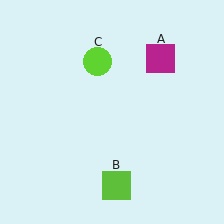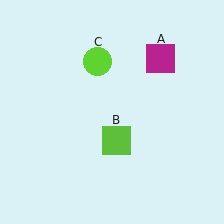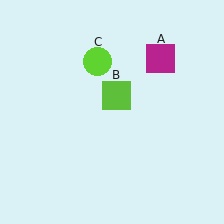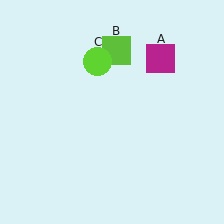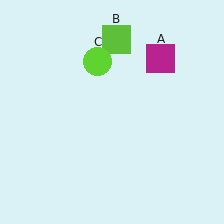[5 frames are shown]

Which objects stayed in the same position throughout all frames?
Magenta square (object A) and lime circle (object C) remained stationary.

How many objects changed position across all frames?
1 object changed position: lime square (object B).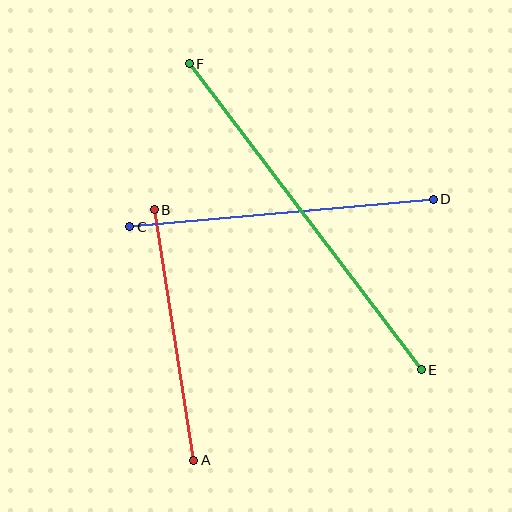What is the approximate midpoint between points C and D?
The midpoint is at approximately (282, 213) pixels.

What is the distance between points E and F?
The distance is approximately 384 pixels.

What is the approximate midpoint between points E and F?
The midpoint is at approximately (305, 217) pixels.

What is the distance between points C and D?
The distance is approximately 304 pixels.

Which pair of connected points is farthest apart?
Points E and F are farthest apart.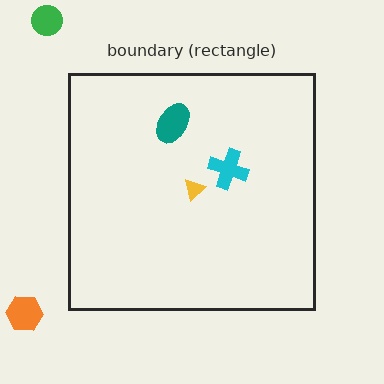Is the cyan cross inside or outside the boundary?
Inside.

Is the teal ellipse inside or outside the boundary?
Inside.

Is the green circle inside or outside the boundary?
Outside.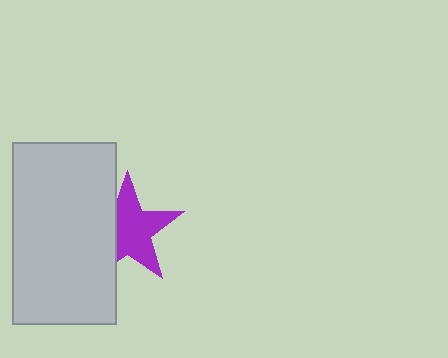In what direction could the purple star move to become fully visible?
The purple star could move right. That would shift it out from behind the light gray rectangle entirely.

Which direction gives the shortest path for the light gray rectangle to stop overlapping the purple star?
Moving left gives the shortest separation.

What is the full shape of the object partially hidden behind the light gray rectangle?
The partially hidden object is a purple star.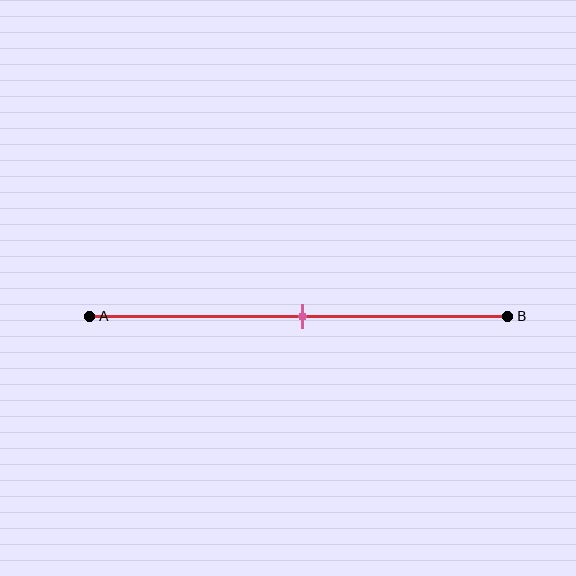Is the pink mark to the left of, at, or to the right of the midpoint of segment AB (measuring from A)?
The pink mark is approximately at the midpoint of segment AB.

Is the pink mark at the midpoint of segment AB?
Yes, the mark is approximately at the midpoint.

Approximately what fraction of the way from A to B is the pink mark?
The pink mark is approximately 50% of the way from A to B.